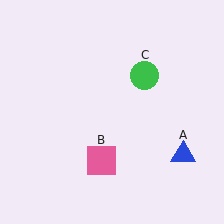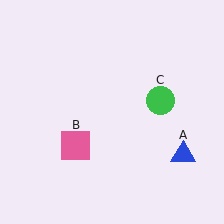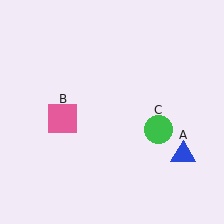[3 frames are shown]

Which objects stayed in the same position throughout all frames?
Blue triangle (object A) remained stationary.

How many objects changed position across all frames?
2 objects changed position: pink square (object B), green circle (object C).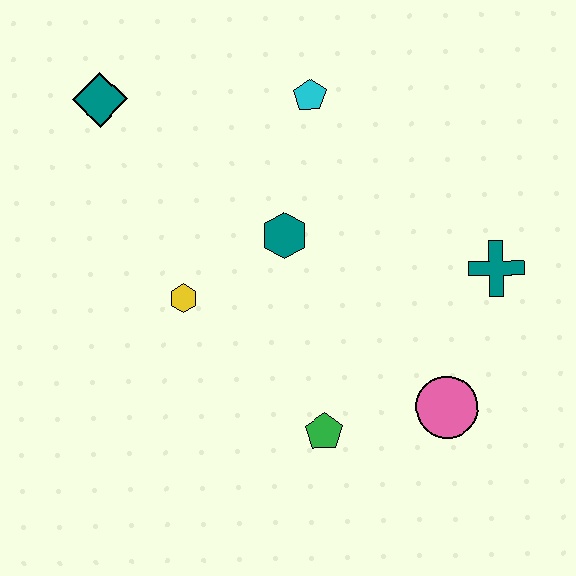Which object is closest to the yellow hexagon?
The teal hexagon is closest to the yellow hexagon.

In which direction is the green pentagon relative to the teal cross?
The green pentagon is to the left of the teal cross.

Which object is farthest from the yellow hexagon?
The teal cross is farthest from the yellow hexagon.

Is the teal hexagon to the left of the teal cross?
Yes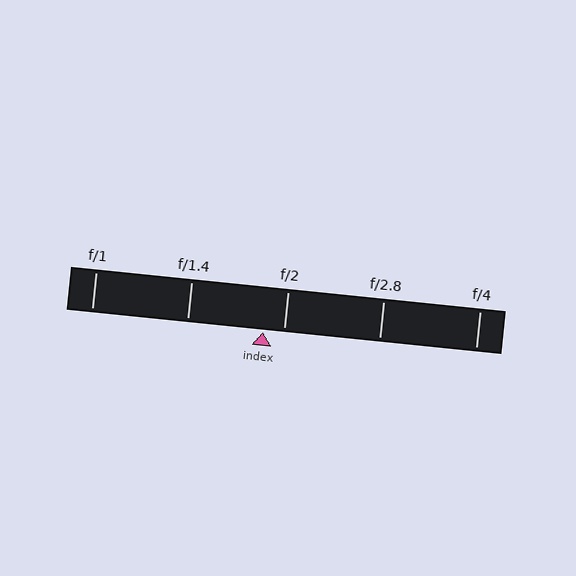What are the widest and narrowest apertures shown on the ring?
The widest aperture shown is f/1 and the narrowest is f/4.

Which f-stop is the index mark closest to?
The index mark is closest to f/2.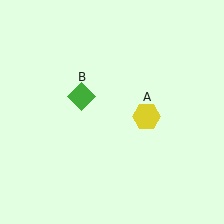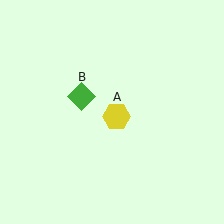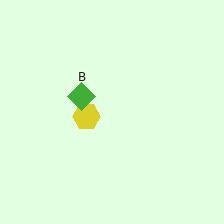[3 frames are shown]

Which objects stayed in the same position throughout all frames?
Green diamond (object B) remained stationary.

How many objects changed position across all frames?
1 object changed position: yellow hexagon (object A).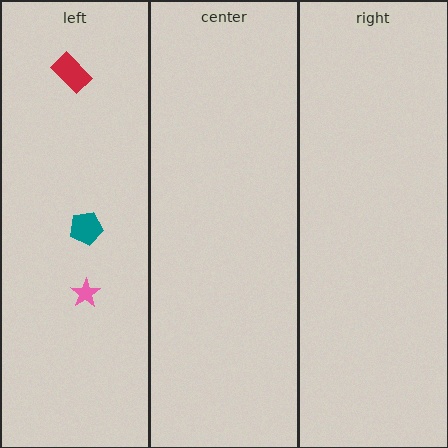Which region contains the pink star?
The left region.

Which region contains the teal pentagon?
The left region.